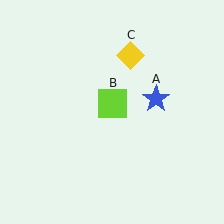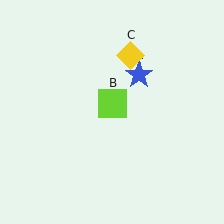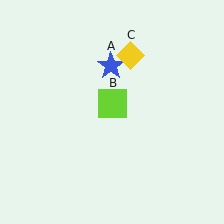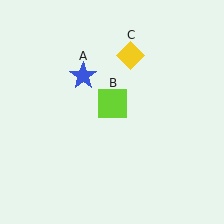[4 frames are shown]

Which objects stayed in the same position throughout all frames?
Lime square (object B) and yellow diamond (object C) remained stationary.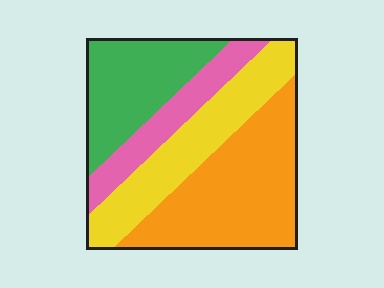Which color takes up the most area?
Orange, at roughly 35%.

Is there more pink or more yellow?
Yellow.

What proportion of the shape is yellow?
Yellow takes up about one quarter (1/4) of the shape.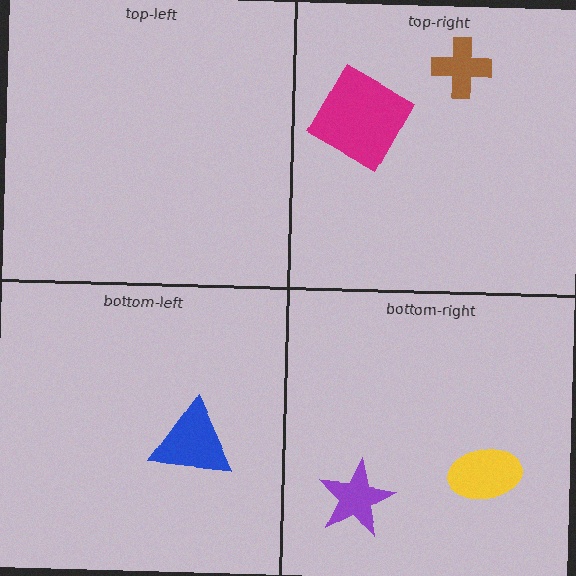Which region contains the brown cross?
The top-right region.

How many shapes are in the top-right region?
2.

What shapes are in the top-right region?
The magenta square, the brown cross.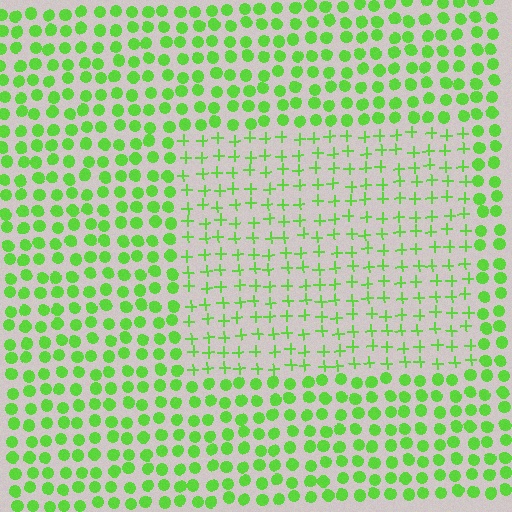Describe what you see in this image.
The image is filled with small lime elements arranged in a uniform grid. A rectangle-shaped region contains plus signs, while the surrounding area contains circles. The boundary is defined purely by the change in element shape.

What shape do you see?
I see a rectangle.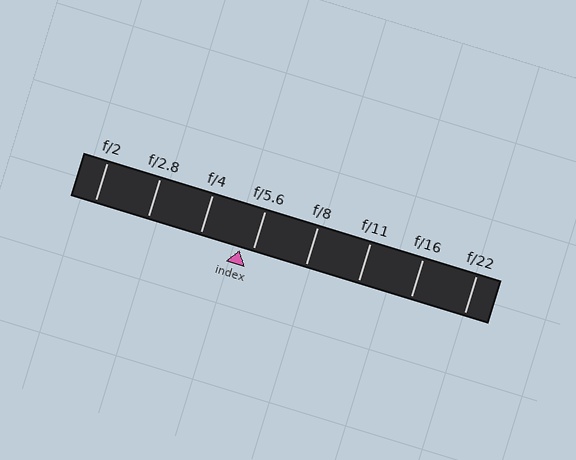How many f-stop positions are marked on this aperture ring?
There are 8 f-stop positions marked.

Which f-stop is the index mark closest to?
The index mark is closest to f/5.6.